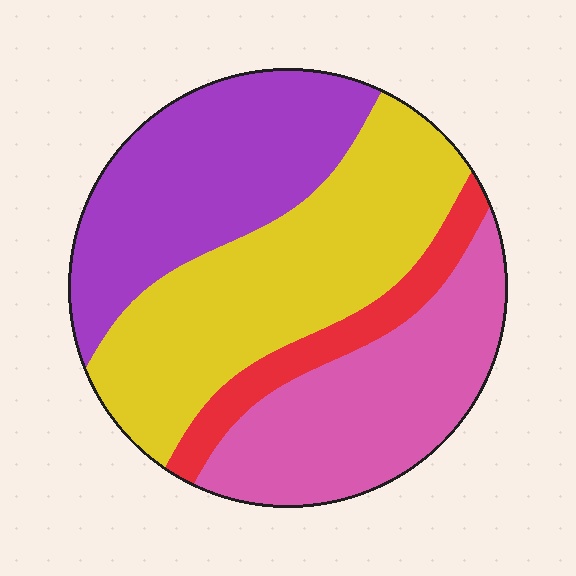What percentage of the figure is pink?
Pink takes up about one quarter (1/4) of the figure.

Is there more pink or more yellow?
Yellow.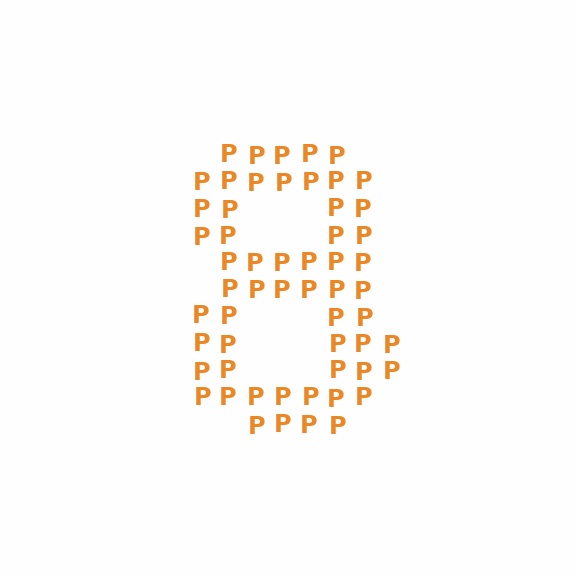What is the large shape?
The large shape is the digit 8.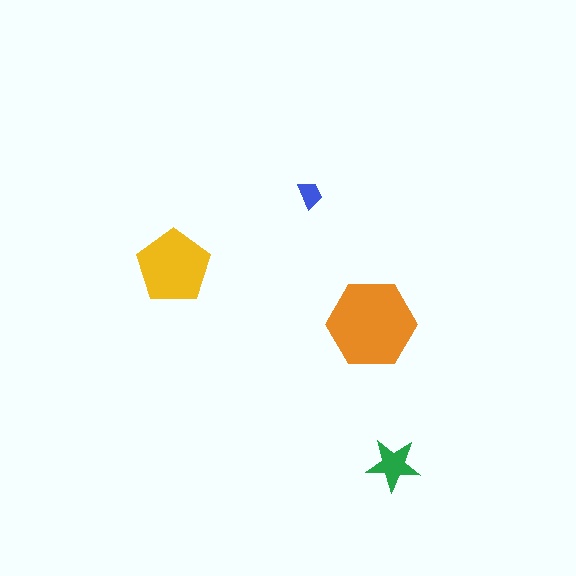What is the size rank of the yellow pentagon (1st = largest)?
2nd.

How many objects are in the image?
There are 4 objects in the image.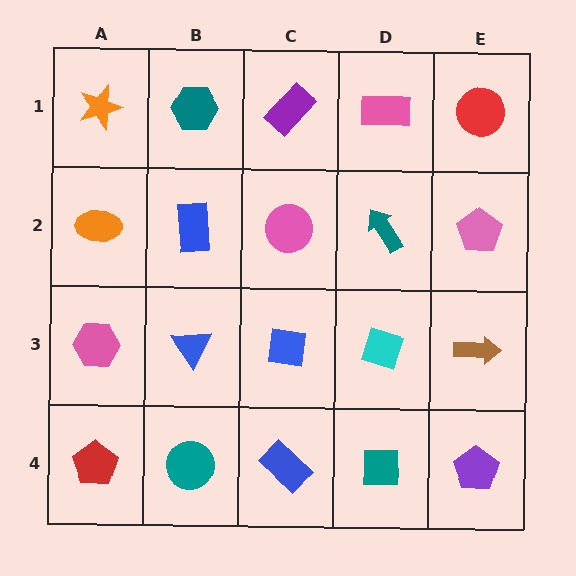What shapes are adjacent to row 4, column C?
A blue square (row 3, column C), a teal circle (row 4, column B), a teal square (row 4, column D).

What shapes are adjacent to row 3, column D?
A teal arrow (row 2, column D), a teal square (row 4, column D), a blue square (row 3, column C), a brown arrow (row 3, column E).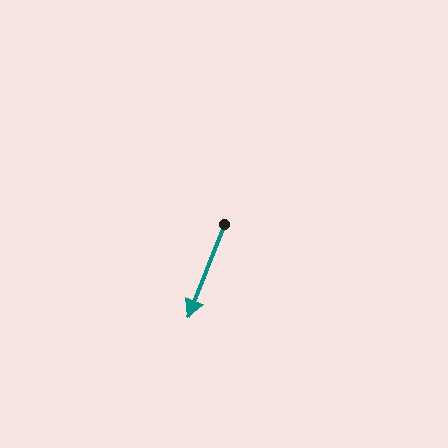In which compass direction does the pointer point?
South.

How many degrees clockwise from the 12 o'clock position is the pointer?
Approximately 201 degrees.